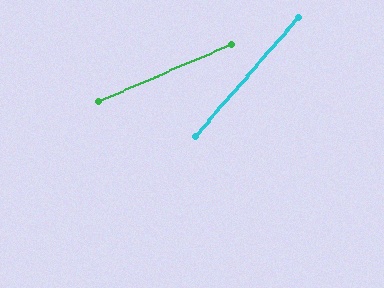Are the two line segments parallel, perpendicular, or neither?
Neither parallel nor perpendicular — they differ by about 26°.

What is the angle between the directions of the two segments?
Approximately 26 degrees.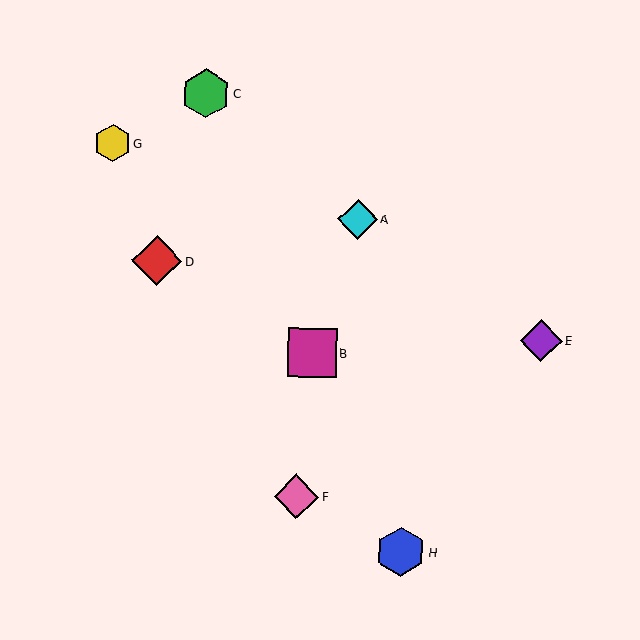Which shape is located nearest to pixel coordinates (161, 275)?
The red diamond (labeled D) at (157, 261) is nearest to that location.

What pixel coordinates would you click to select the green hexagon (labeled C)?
Click at (206, 93) to select the green hexagon C.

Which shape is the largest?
The red diamond (labeled D) is the largest.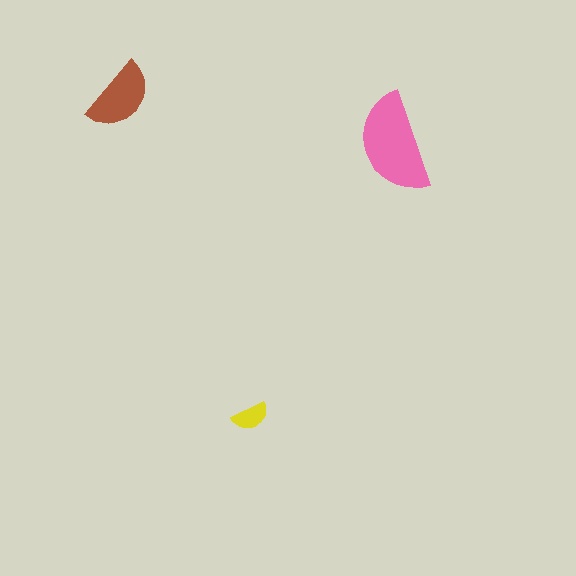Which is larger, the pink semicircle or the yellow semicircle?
The pink one.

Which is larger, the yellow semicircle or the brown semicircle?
The brown one.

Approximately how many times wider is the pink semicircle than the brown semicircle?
About 1.5 times wider.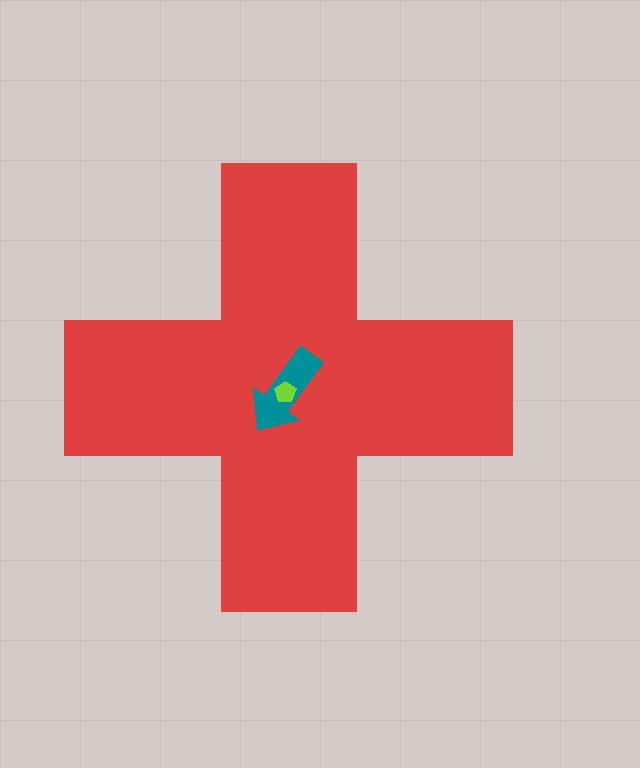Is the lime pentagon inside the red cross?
Yes.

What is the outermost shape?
The red cross.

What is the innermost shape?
The lime pentagon.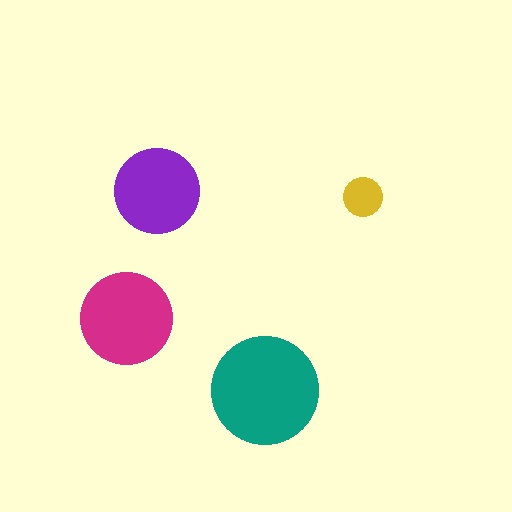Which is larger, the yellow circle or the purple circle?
The purple one.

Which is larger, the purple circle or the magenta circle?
The magenta one.